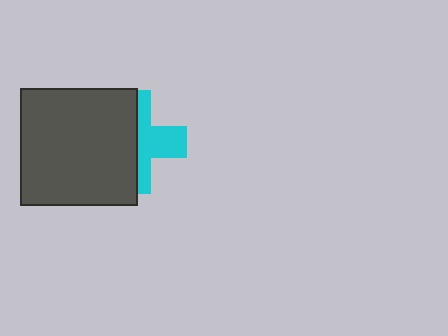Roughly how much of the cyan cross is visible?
About half of it is visible (roughly 46%).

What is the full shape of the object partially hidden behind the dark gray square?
The partially hidden object is a cyan cross.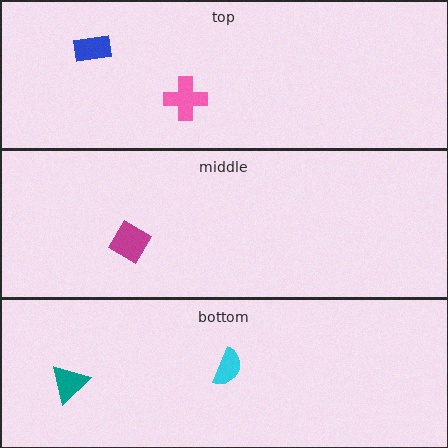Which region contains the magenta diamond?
The middle region.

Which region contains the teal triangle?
The bottom region.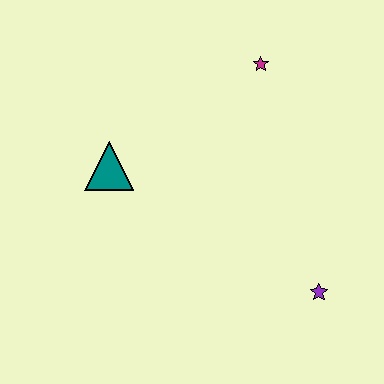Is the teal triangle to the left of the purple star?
Yes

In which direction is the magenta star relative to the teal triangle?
The magenta star is to the right of the teal triangle.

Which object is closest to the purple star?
The magenta star is closest to the purple star.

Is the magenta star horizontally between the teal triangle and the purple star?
Yes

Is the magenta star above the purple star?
Yes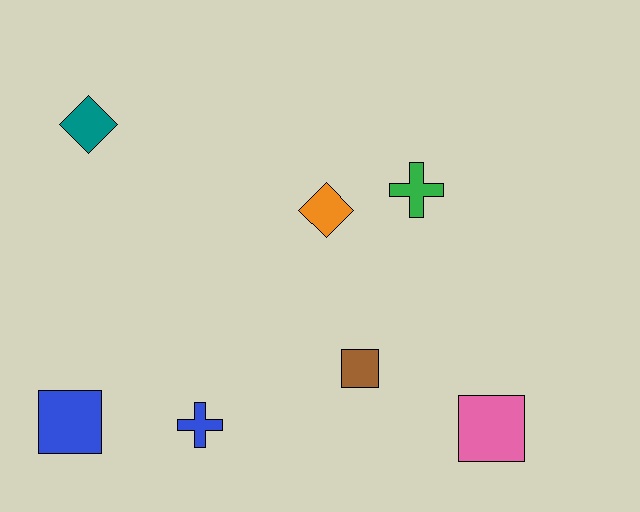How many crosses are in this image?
There are 2 crosses.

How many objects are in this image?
There are 7 objects.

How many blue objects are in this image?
There are 2 blue objects.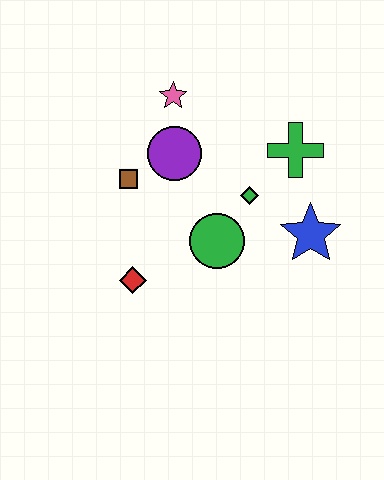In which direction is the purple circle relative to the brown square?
The purple circle is to the right of the brown square.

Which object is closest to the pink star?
The purple circle is closest to the pink star.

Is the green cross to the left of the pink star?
No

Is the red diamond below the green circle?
Yes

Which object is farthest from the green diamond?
The red diamond is farthest from the green diamond.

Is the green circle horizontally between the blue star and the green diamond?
No